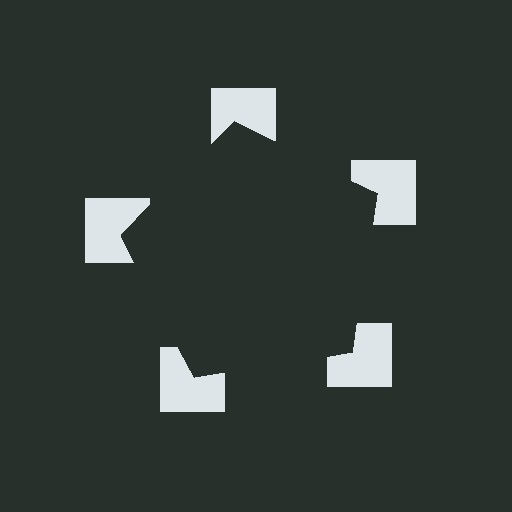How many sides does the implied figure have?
5 sides.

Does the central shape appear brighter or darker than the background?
It typically appears slightly darker than the background, even though no actual brightness change is drawn.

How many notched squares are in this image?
There are 5 — one at each vertex of the illusory pentagon.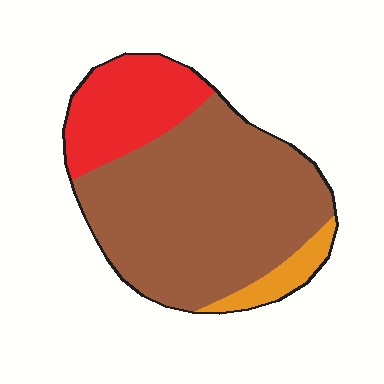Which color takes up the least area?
Orange, at roughly 5%.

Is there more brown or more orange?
Brown.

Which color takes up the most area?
Brown, at roughly 70%.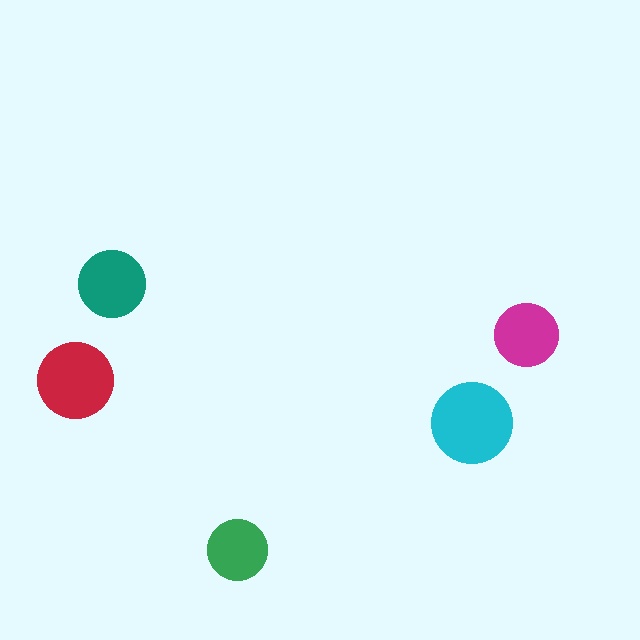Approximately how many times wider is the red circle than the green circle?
About 1.5 times wider.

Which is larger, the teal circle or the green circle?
The teal one.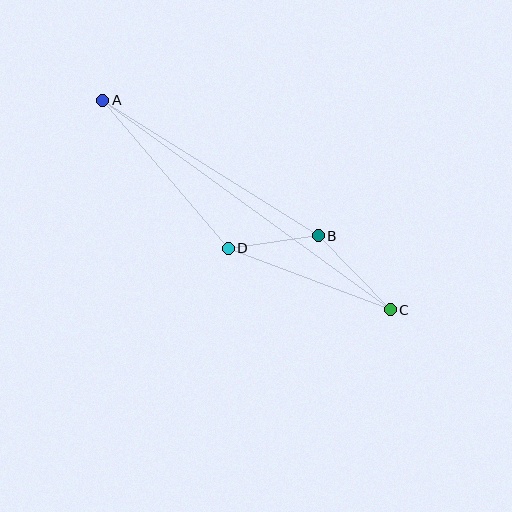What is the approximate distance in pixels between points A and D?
The distance between A and D is approximately 194 pixels.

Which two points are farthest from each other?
Points A and C are farthest from each other.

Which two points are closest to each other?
Points B and D are closest to each other.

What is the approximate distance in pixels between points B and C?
The distance between B and C is approximately 103 pixels.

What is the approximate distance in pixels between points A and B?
The distance between A and B is approximately 254 pixels.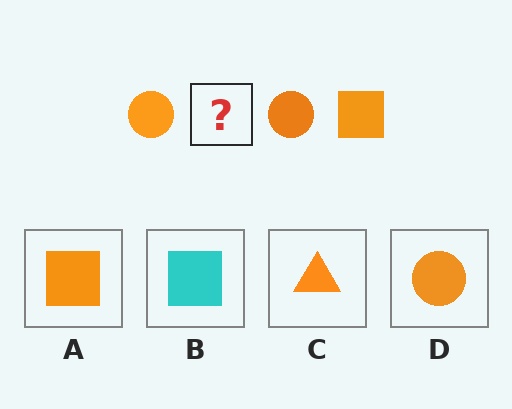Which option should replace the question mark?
Option A.